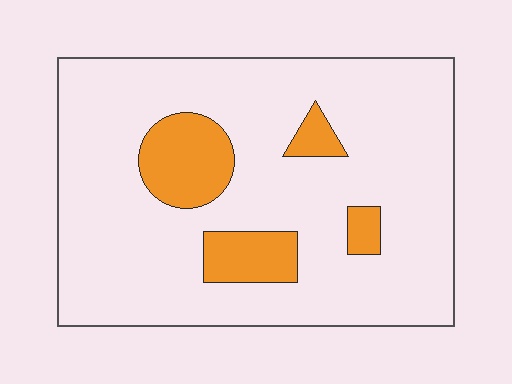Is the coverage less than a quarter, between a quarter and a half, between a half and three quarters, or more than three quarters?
Less than a quarter.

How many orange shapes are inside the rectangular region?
4.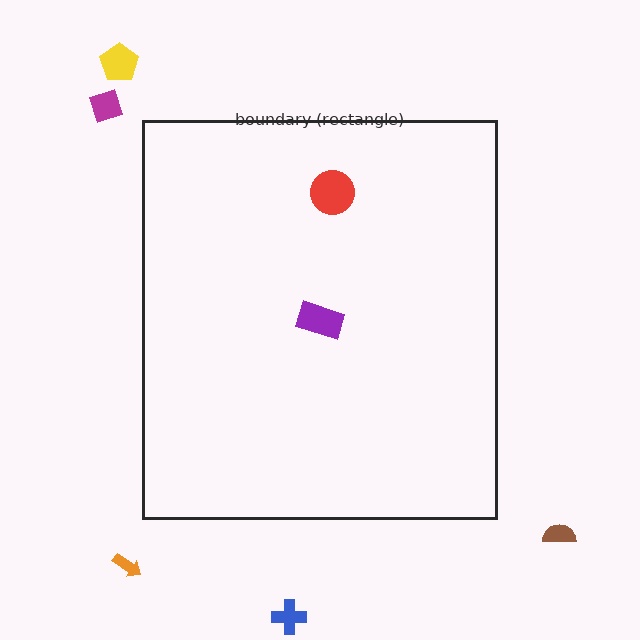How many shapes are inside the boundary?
2 inside, 5 outside.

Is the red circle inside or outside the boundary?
Inside.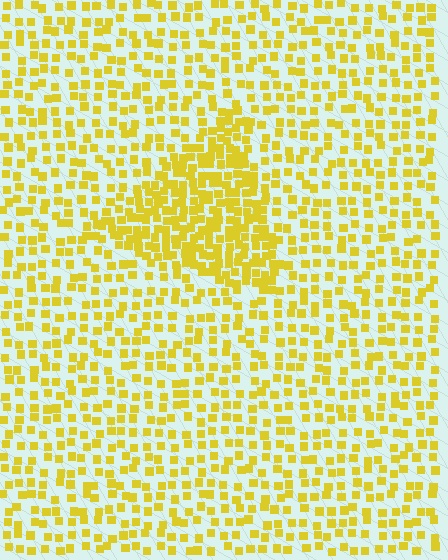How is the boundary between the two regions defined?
The boundary is defined by a change in element density (approximately 2.1x ratio). All elements are the same color, size, and shape.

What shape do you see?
I see a triangle.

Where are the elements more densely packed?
The elements are more densely packed inside the triangle boundary.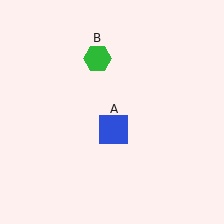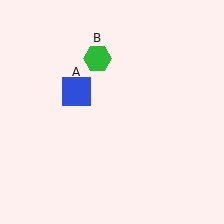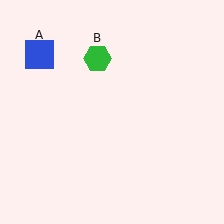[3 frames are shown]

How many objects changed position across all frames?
1 object changed position: blue square (object A).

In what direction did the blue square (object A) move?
The blue square (object A) moved up and to the left.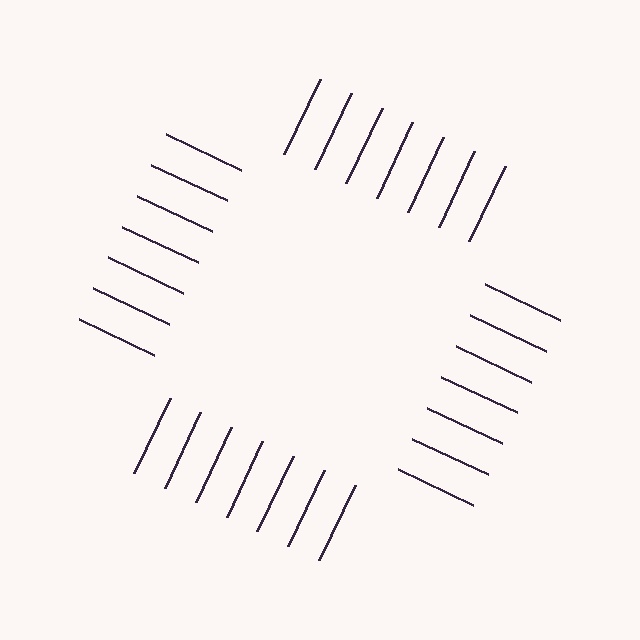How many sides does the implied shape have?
4 sides — the line-ends trace a square.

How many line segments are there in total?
28 — 7 along each of the 4 edges.